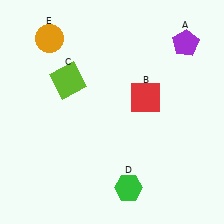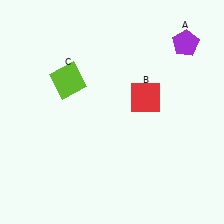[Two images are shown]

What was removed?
The orange circle (E), the green hexagon (D) were removed in Image 2.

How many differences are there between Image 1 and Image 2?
There are 2 differences between the two images.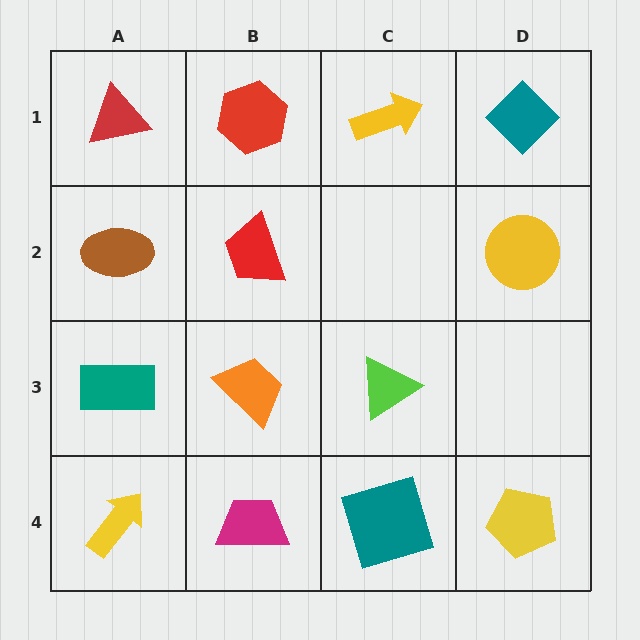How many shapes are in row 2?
3 shapes.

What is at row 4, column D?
A yellow pentagon.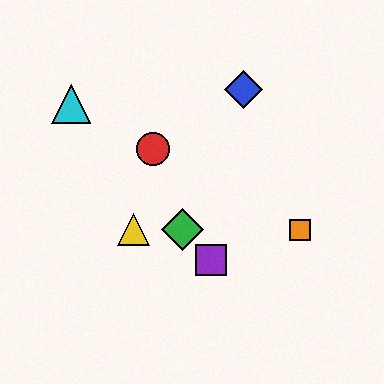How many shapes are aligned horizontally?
3 shapes (the green diamond, the yellow triangle, the orange square) are aligned horizontally.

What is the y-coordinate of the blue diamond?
The blue diamond is at y≈89.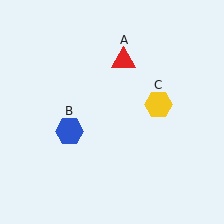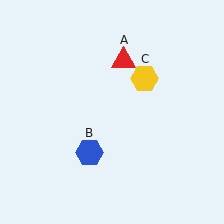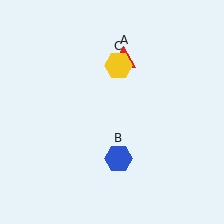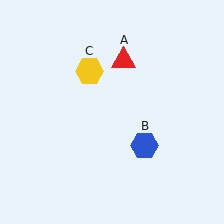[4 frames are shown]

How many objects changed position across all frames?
2 objects changed position: blue hexagon (object B), yellow hexagon (object C).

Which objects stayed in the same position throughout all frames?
Red triangle (object A) remained stationary.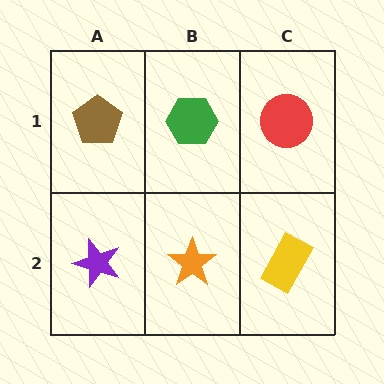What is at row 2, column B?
An orange star.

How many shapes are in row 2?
3 shapes.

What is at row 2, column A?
A purple star.